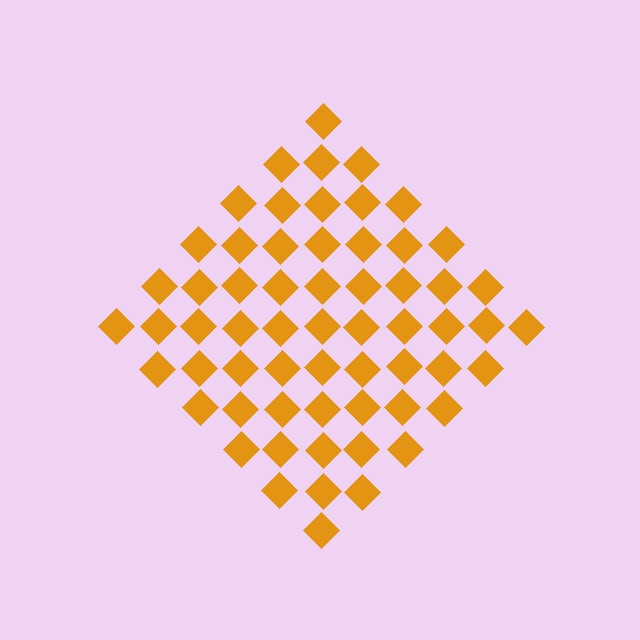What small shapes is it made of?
It is made of small diamonds.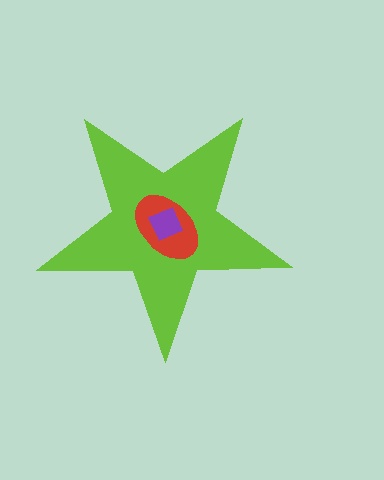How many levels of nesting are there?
3.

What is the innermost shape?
The purple square.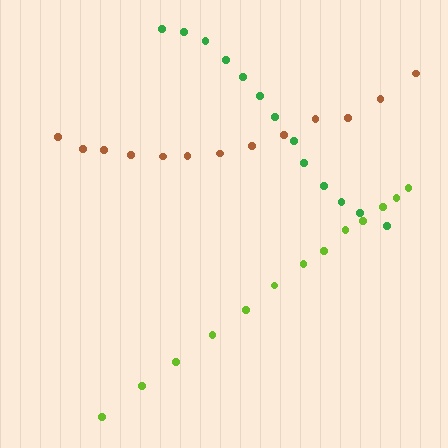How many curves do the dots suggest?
There are 3 distinct paths.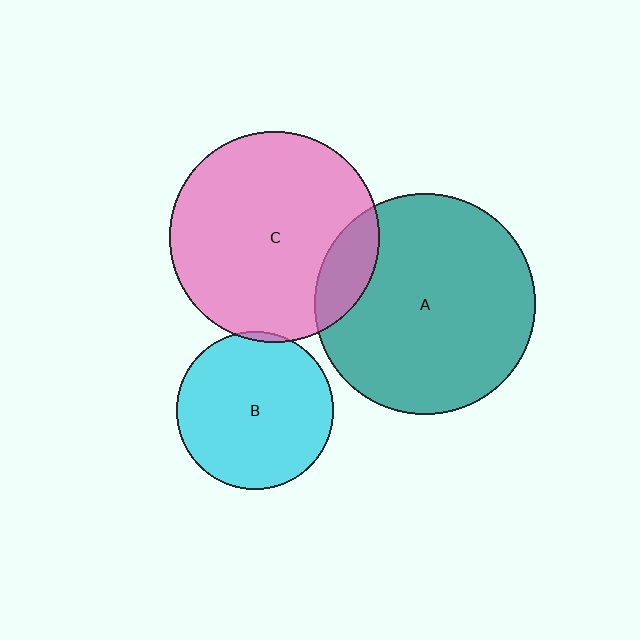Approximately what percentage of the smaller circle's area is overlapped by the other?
Approximately 5%.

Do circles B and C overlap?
Yes.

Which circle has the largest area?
Circle A (teal).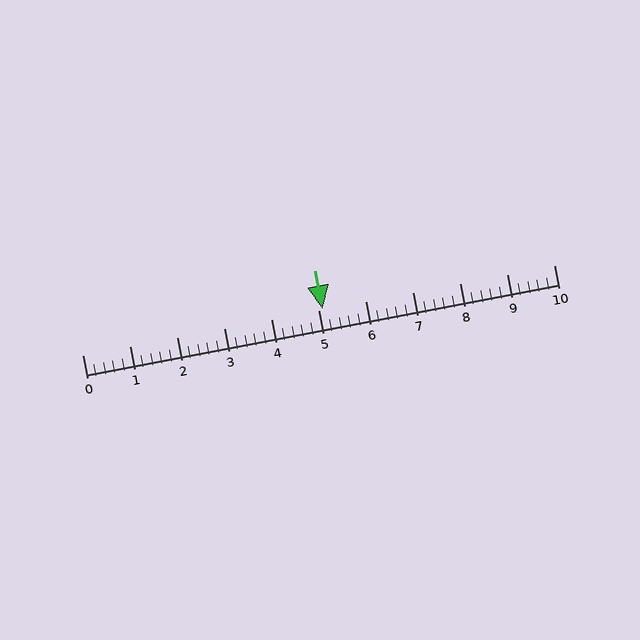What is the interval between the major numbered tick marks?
The major tick marks are spaced 1 units apart.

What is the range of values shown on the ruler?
The ruler shows values from 0 to 10.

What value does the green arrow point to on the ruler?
The green arrow points to approximately 5.1.